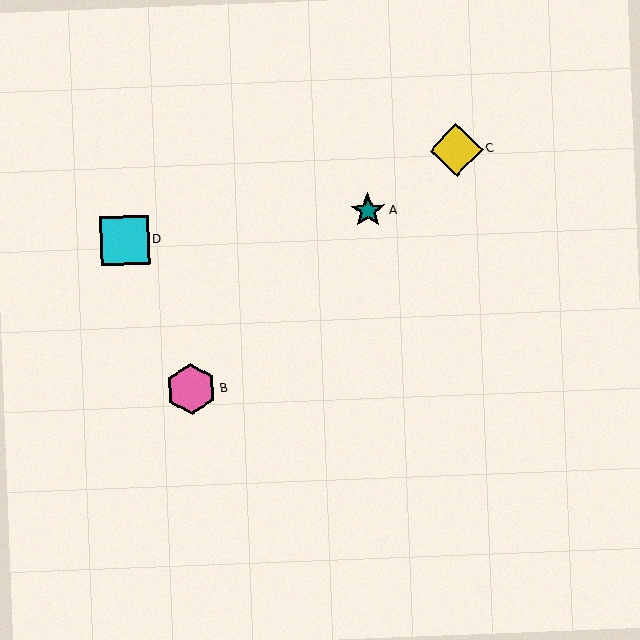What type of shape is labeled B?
Shape B is a pink hexagon.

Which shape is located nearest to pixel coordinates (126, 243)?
The cyan square (labeled D) at (125, 240) is nearest to that location.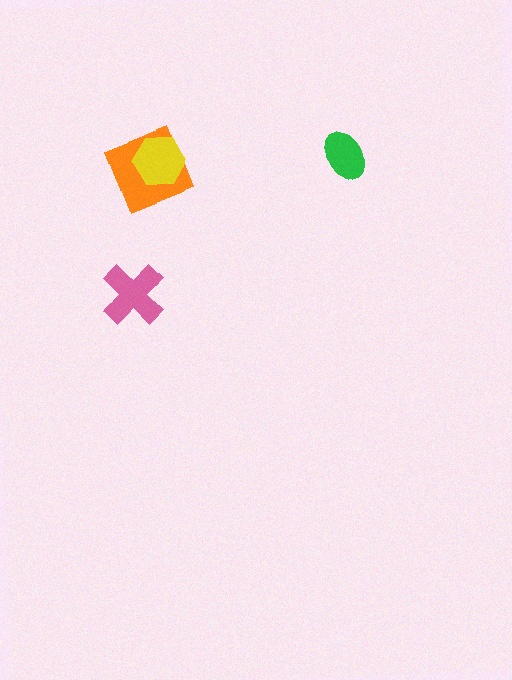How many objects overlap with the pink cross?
0 objects overlap with the pink cross.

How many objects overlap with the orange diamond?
1 object overlaps with the orange diamond.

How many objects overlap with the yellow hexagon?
1 object overlaps with the yellow hexagon.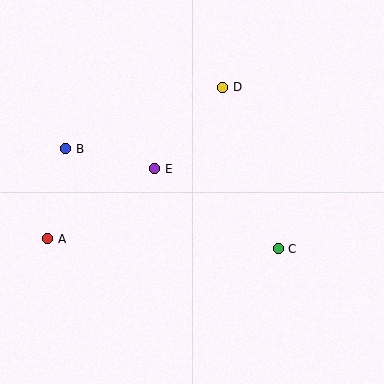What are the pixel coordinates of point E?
Point E is at (155, 169).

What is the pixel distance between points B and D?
The distance between B and D is 169 pixels.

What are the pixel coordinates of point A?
Point A is at (48, 239).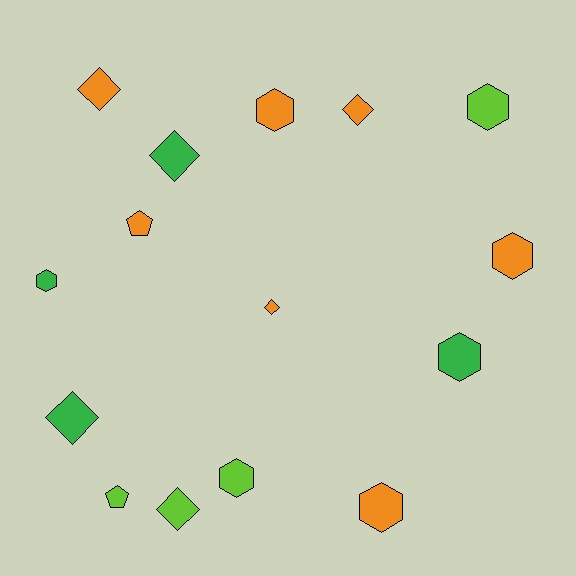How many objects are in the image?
There are 15 objects.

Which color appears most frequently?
Orange, with 7 objects.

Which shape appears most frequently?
Hexagon, with 7 objects.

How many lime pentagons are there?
There is 1 lime pentagon.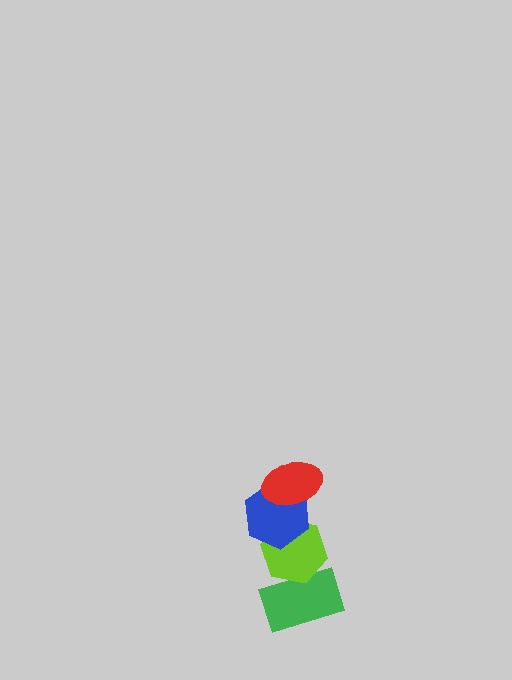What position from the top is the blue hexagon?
The blue hexagon is 2nd from the top.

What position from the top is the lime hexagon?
The lime hexagon is 3rd from the top.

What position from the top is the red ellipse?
The red ellipse is 1st from the top.